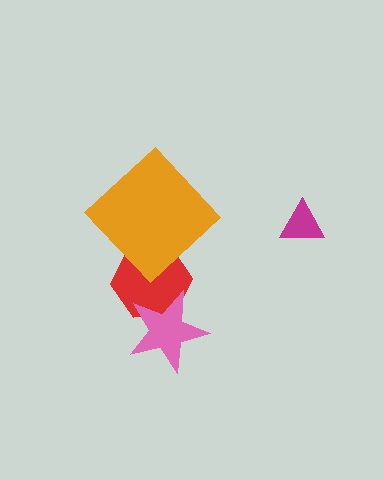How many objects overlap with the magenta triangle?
0 objects overlap with the magenta triangle.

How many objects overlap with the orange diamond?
1 object overlaps with the orange diamond.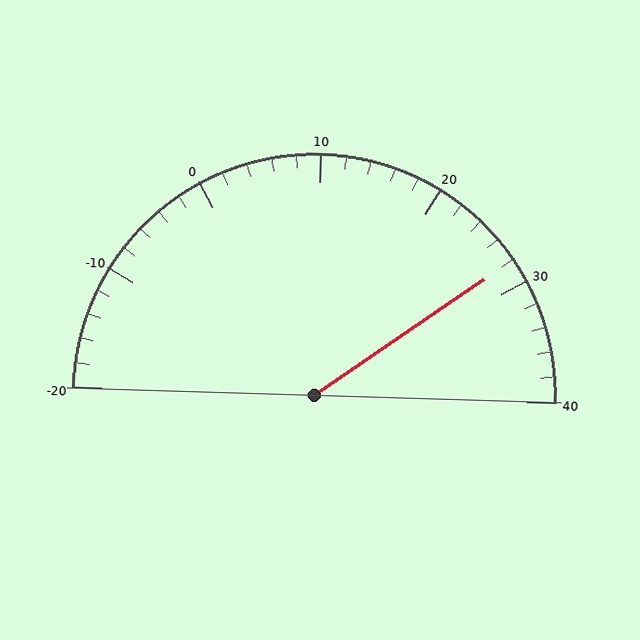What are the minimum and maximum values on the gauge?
The gauge ranges from -20 to 40.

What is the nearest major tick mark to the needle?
The nearest major tick mark is 30.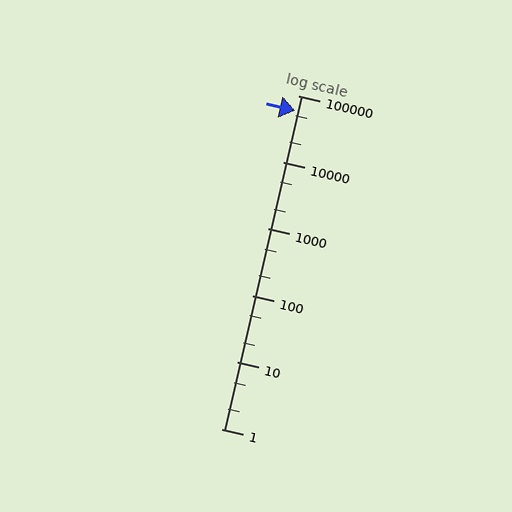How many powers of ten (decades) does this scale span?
The scale spans 5 decades, from 1 to 100000.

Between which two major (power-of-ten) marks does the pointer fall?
The pointer is between 10000 and 100000.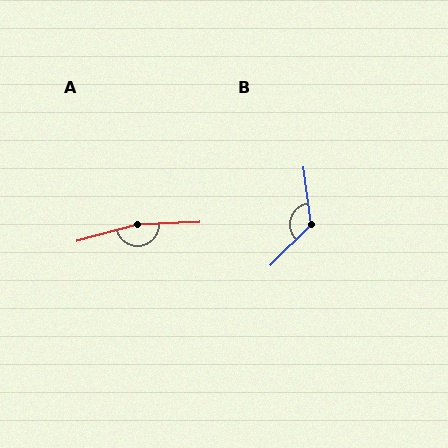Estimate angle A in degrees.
Approximately 167 degrees.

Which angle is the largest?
A, at approximately 167 degrees.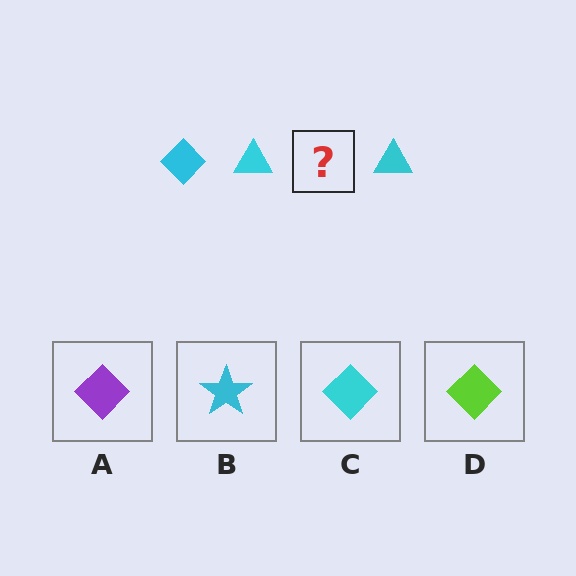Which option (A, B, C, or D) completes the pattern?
C.